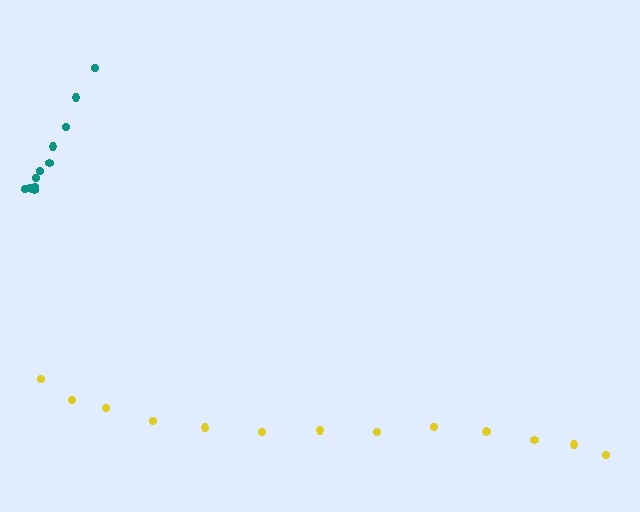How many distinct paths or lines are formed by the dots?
There are 2 distinct paths.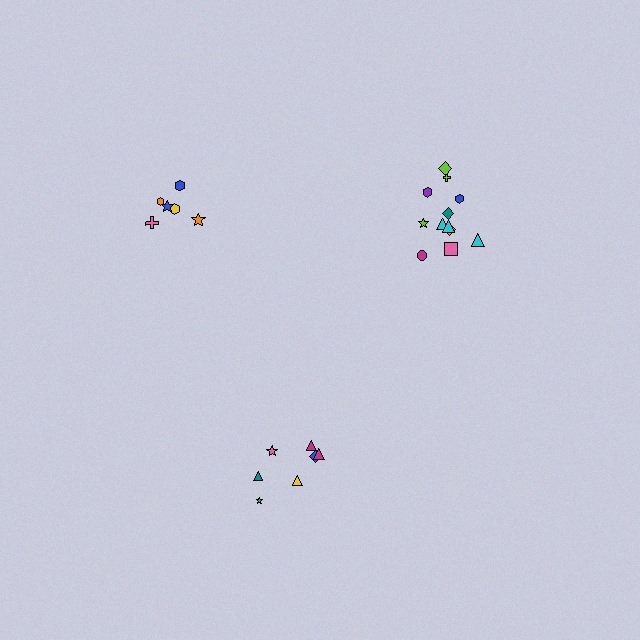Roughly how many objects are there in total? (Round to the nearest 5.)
Roughly 25 objects in total.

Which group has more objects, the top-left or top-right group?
The top-right group.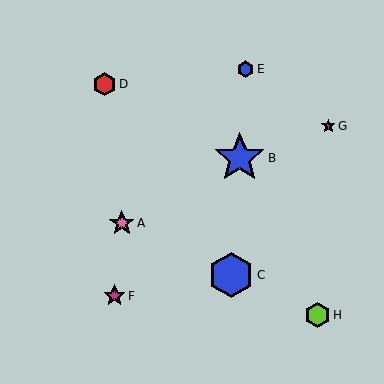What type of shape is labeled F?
Shape F is a magenta star.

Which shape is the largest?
The blue star (labeled B) is the largest.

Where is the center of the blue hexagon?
The center of the blue hexagon is at (231, 275).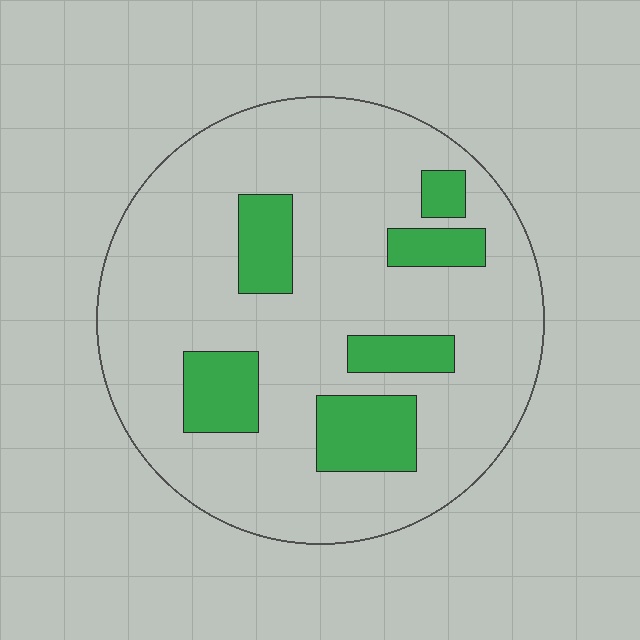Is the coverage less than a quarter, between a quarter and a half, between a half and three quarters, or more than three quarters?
Less than a quarter.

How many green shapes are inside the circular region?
6.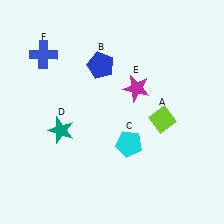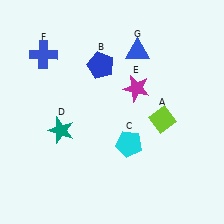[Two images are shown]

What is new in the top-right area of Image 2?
A blue triangle (G) was added in the top-right area of Image 2.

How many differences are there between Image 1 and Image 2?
There is 1 difference between the two images.